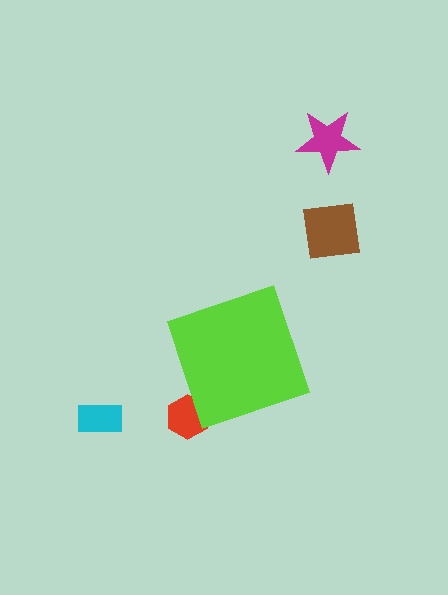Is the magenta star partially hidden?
No, the magenta star is fully visible.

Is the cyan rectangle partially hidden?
No, the cyan rectangle is fully visible.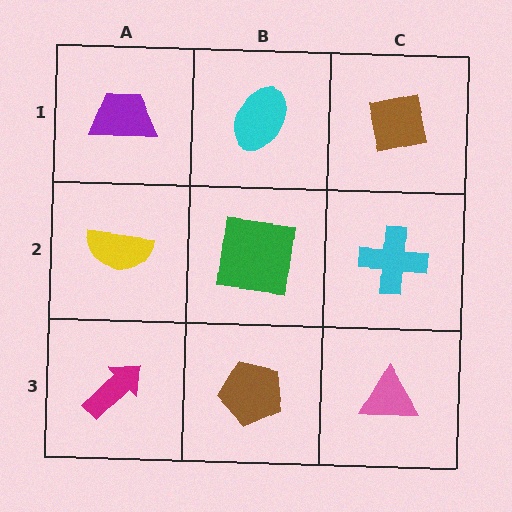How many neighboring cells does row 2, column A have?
3.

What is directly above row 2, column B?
A cyan ellipse.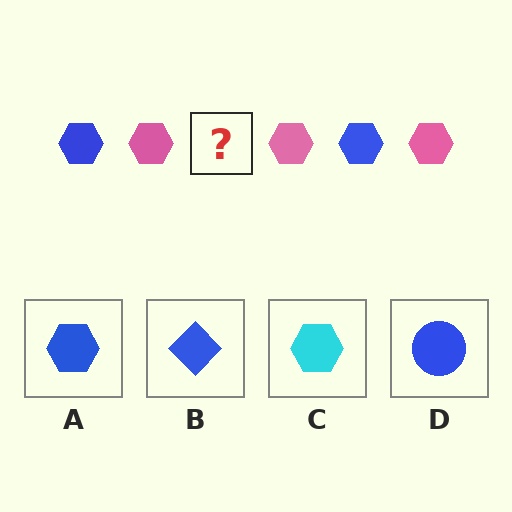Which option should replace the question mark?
Option A.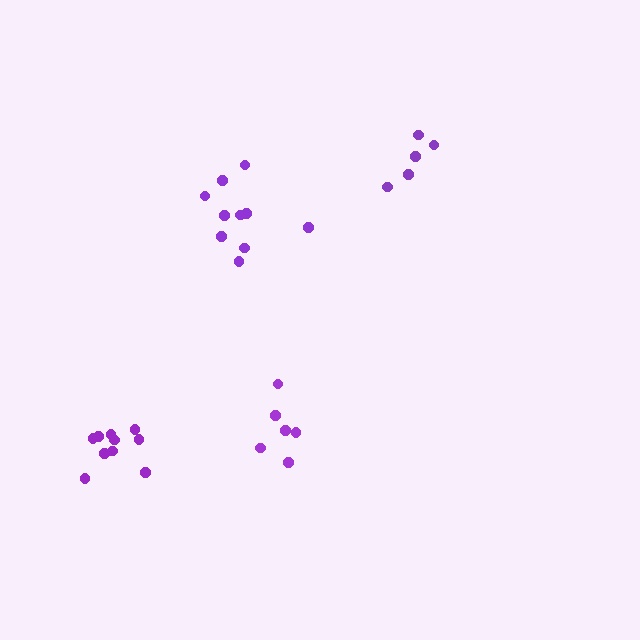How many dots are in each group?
Group 1: 10 dots, Group 2: 5 dots, Group 3: 6 dots, Group 4: 10 dots (31 total).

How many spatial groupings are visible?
There are 4 spatial groupings.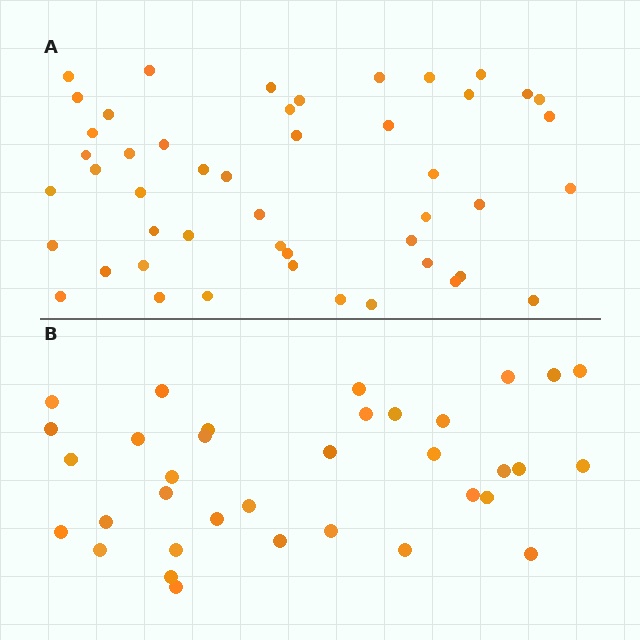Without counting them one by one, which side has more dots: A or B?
Region A (the top region) has more dots.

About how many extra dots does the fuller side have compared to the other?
Region A has approximately 15 more dots than region B.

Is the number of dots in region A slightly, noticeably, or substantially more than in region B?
Region A has noticeably more, but not dramatically so. The ratio is roughly 1.4 to 1.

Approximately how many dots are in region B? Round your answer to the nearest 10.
About 40 dots. (The exact count is 35, which rounds to 40.)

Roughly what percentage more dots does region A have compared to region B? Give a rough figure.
About 35% more.